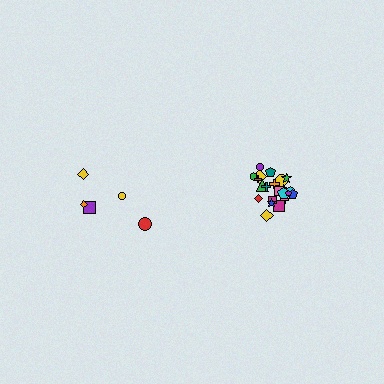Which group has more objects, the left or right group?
The right group.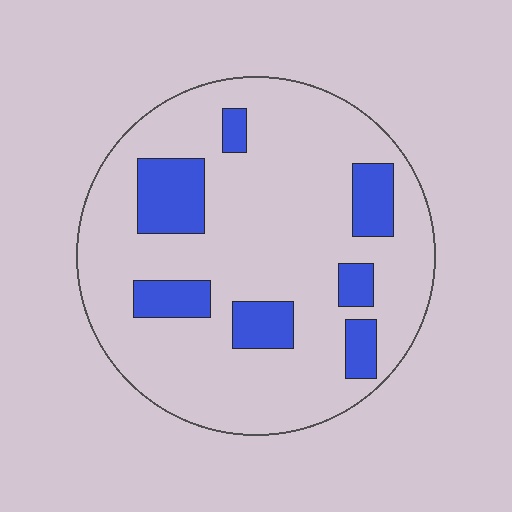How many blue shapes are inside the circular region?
7.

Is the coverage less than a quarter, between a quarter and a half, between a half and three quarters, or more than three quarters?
Less than a quarter.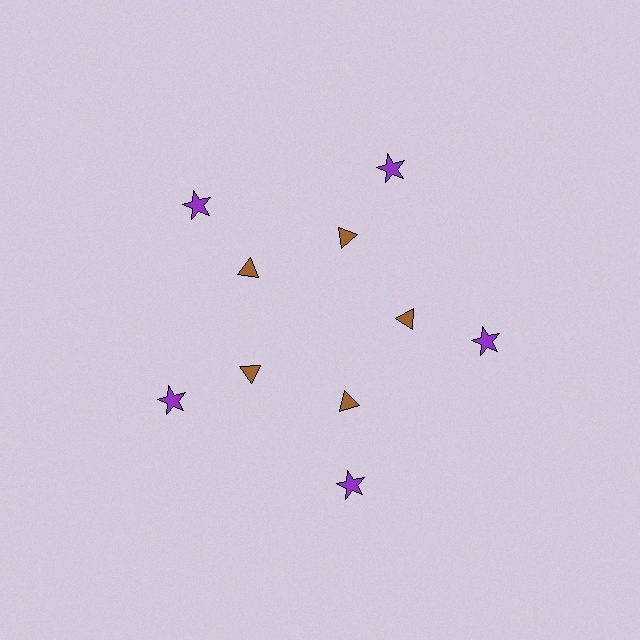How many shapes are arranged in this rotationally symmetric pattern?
There are 10 shapes, arranged in 5 groups of 2.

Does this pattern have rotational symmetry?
Yes, this pattern has 5-fold rotational symmetry. It looks the same after rotating 72 degrees around the center.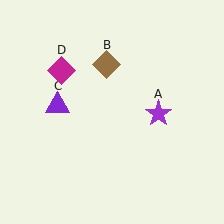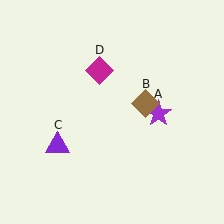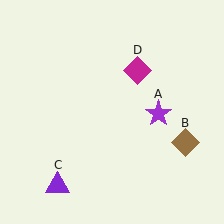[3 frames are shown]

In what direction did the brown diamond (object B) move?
The brown diamond (object B) moved down and to the right.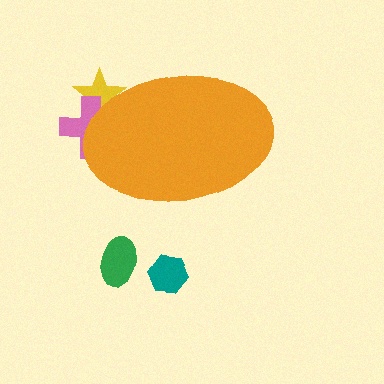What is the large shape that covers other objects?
An orange ellipse.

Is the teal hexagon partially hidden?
No, the teal hexagon is fully visible.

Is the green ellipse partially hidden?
No, the green ellipse is fully visible.